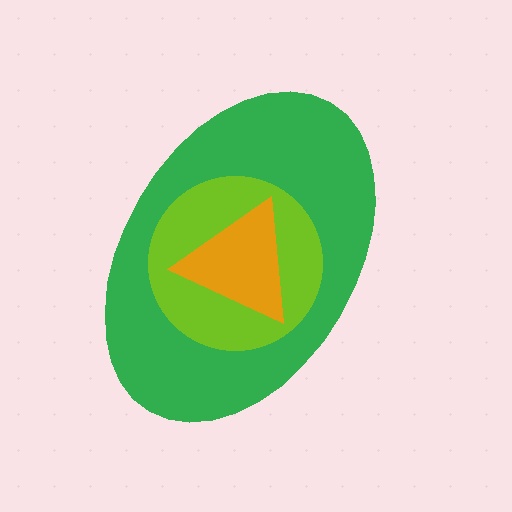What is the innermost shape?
The orange triangle.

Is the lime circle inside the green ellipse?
Yes.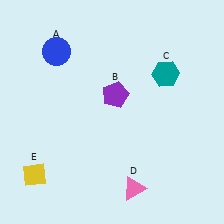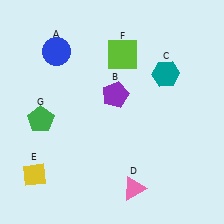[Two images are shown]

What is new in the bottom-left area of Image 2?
A green pentagon (G) was added in the bottom-left area of Image 2.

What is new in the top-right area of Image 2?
A lime square (F) was added in the top-right area of Image 2.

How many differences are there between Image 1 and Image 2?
There are 2 differences between the two images.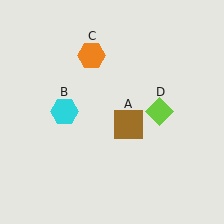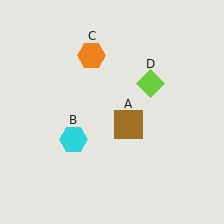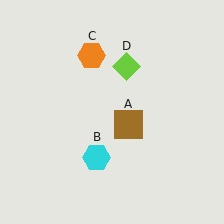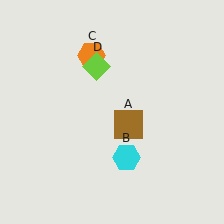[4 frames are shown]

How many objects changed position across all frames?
2 objects changed position: cyan hexagon (object B), lime diamond (object D).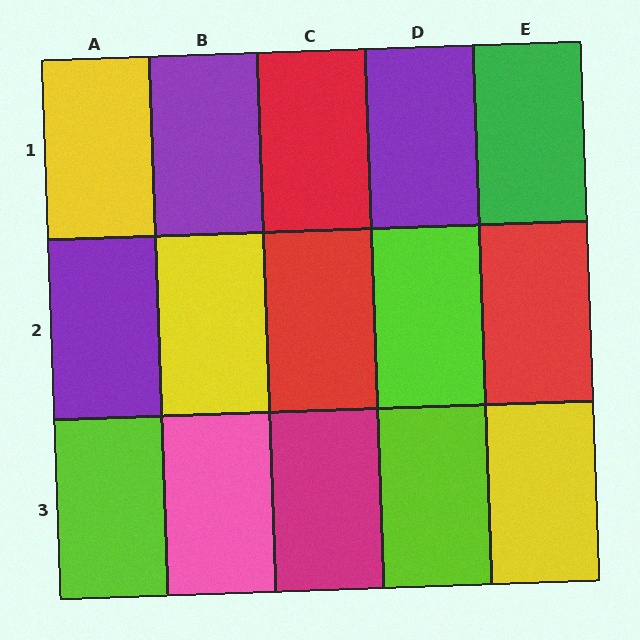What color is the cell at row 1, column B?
Purple.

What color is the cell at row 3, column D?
Lime.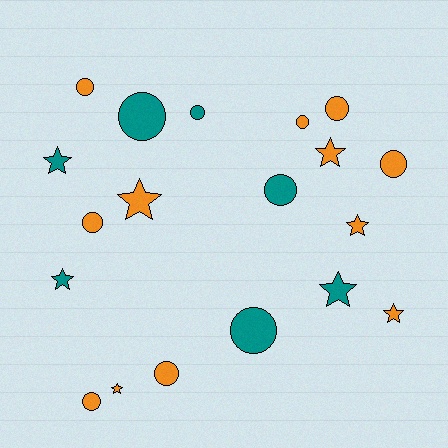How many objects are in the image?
There are 19 objects.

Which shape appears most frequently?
Circle, with 11 objects.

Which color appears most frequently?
Orange, with 12 objects.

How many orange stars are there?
There are 5 orange stars.